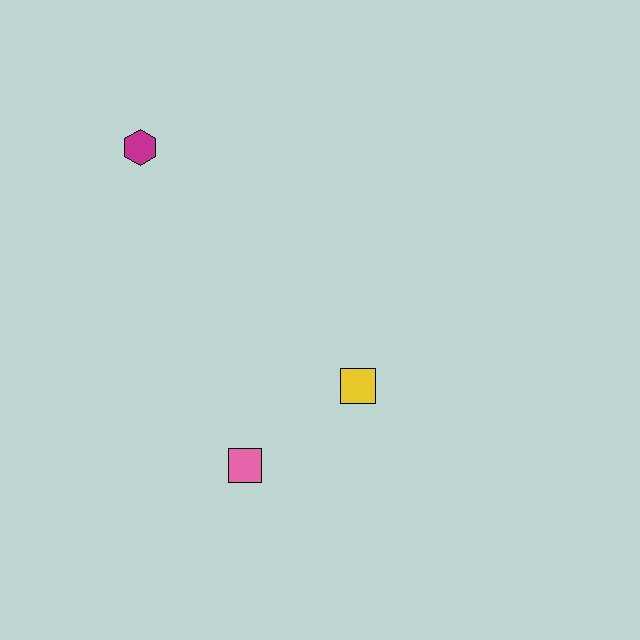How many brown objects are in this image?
There are no brown objects.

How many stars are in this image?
There are no stars.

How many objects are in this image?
There are 3 objects.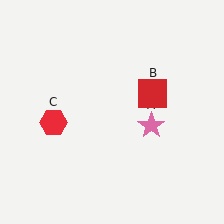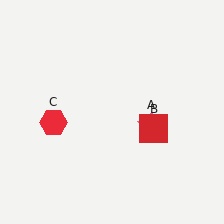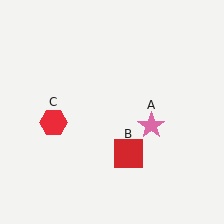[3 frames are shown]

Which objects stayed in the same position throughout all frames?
Pink star (object A) and red hexagon (object C) remained stationary.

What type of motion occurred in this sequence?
The red square (object B) rotated clockwise around the center of the scene.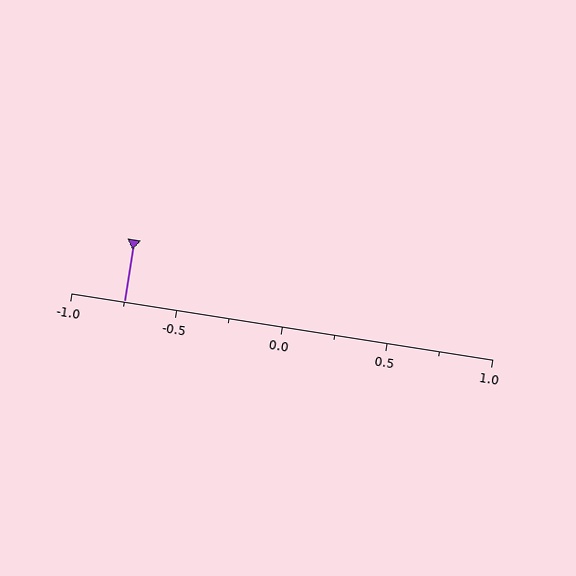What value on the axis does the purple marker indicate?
The marker indicates approximately -0.75.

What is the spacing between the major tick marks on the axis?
The major ticks are spaced 0.5 apart.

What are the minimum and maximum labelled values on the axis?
The axis runs from -1.0 to 1.0.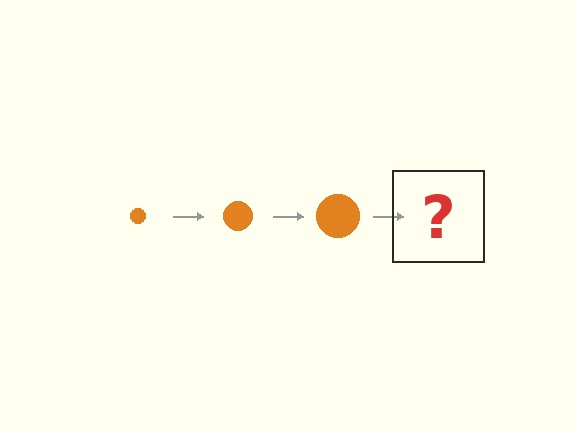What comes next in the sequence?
The next element should be an orange circle, larger than the previous one.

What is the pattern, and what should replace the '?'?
The pattern is that the circle gets progressively larger each step. The '?' should be an orange circle, larger than the previous one.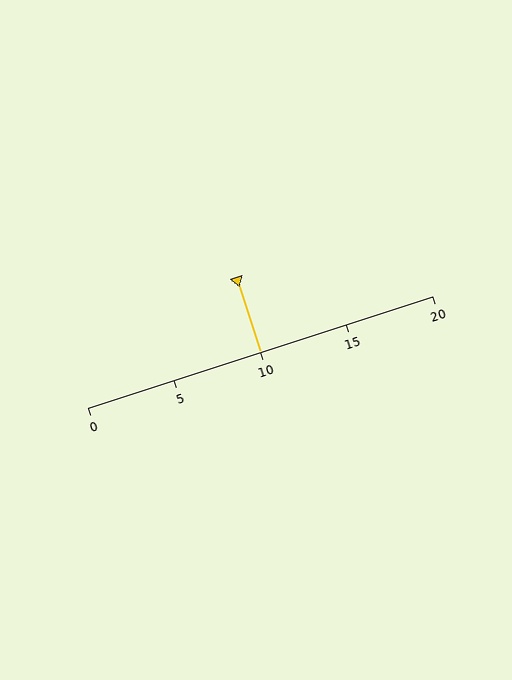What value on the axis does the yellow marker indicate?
The marker indicates approximately 10.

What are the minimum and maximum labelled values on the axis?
The axis runs from 0 to 20.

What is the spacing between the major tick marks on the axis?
The major ticks are spaced 5 apart.